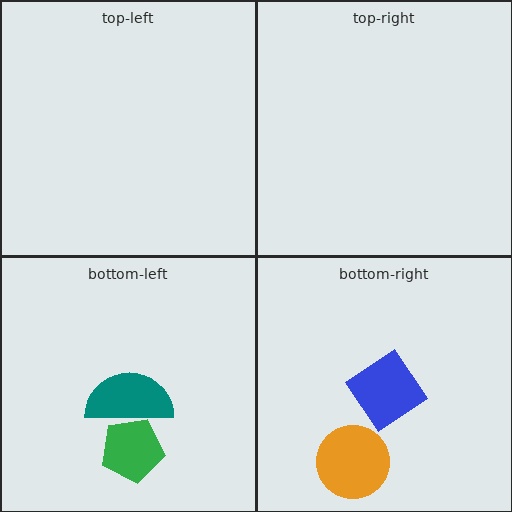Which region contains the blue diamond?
The bottom-right region.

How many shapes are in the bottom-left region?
2.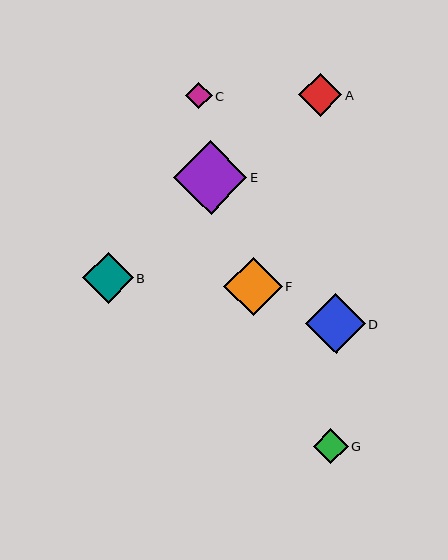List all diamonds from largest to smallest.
From largest to smallest: E, D, F, B, A, G, C.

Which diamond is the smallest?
Diamond C is the smallest with a size of approximately 26 pixels.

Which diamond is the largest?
Diamond E is the largest with a size of approximately 73 pixels.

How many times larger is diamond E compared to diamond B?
Diamond E is approximately 1.5 times the size of diamond B.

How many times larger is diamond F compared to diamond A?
Diamond F is approximately 1.3 times the size of diamond A.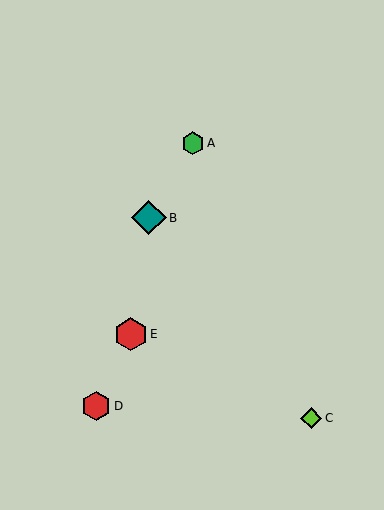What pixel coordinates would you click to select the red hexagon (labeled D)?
Click at (96, 406) to select the red hexagon D.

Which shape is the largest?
The teal diamond (labeled B) is the largest.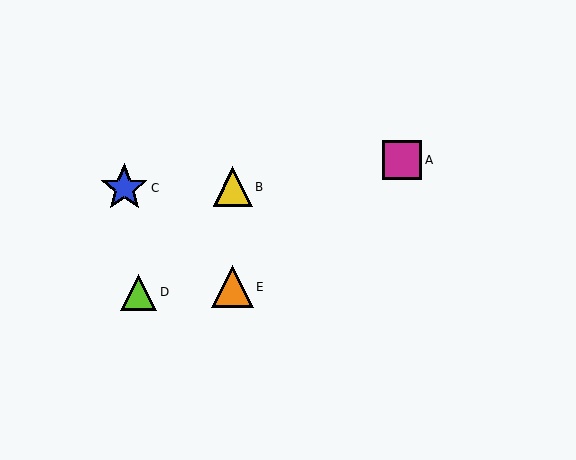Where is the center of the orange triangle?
The center of the orange triangle is at (232, 287).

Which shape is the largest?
The blue star (labeled C) is the largest.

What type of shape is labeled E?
Shape E is an orange triangle.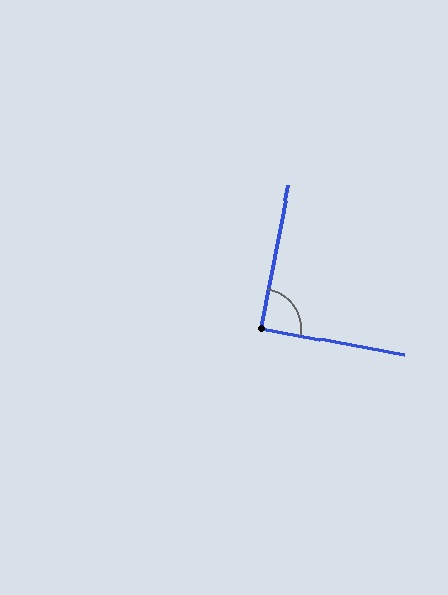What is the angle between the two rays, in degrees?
Approximately 90 degrees.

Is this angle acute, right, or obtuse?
It is approximately a right angle.